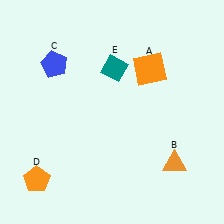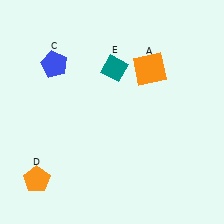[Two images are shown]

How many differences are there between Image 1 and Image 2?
There is 1 difference between the two images.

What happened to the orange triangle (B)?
The orange triangle (B) was removed in Image 2. It was in the bottom-right area of Image 1.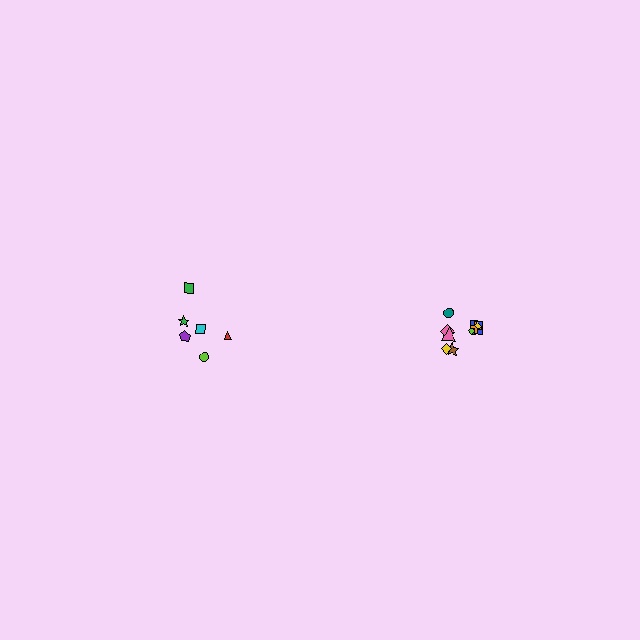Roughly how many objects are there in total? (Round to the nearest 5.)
Roughly 15 objects in total.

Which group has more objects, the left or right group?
The right group.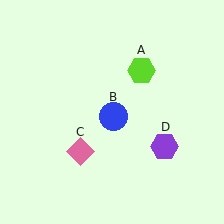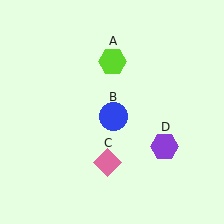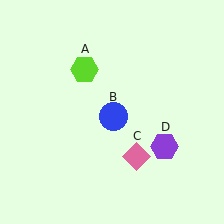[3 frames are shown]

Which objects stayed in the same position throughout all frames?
Blue circle (object B) and purple hexagon (object D) remained stationary.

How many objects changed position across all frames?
2 objects changed position: lime hexagon (object A), pink diamond (object C).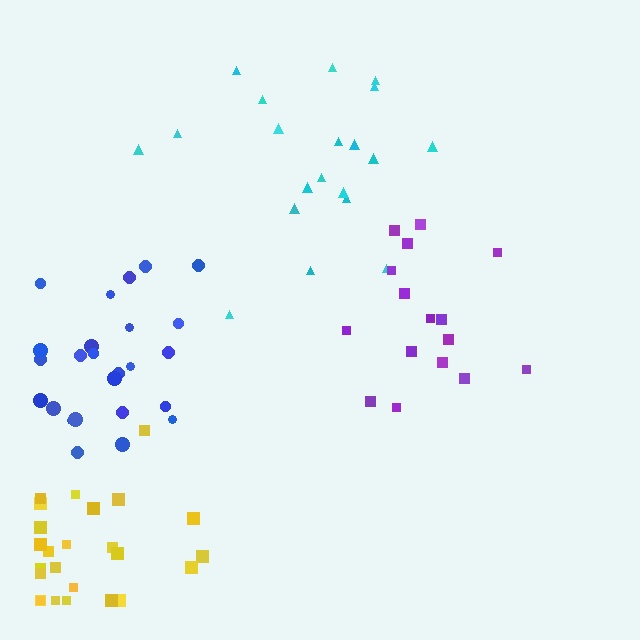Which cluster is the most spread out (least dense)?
Cyan.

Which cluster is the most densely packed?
Blue.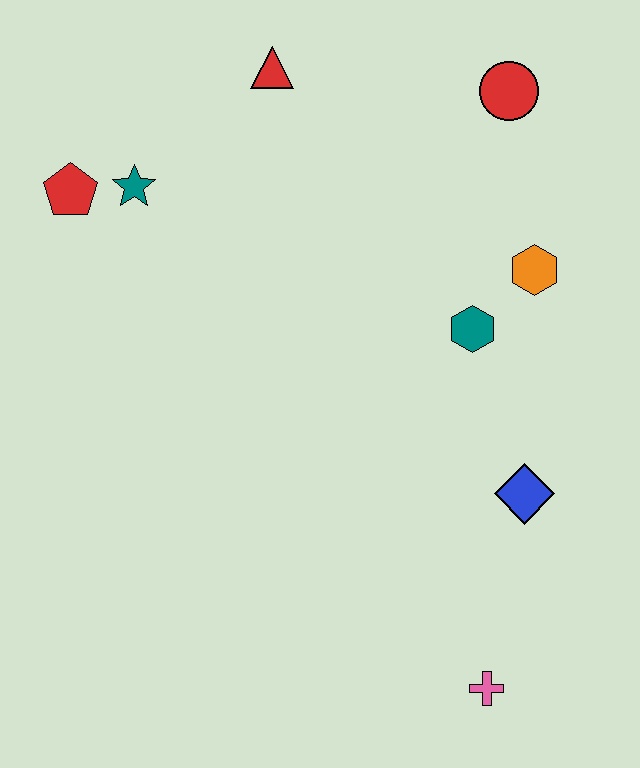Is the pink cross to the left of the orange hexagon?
Yes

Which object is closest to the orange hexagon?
The teal hexagon is closest to the orange hexagon.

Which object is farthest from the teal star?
The pink cross is farthest from the teal star.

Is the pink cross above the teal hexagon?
No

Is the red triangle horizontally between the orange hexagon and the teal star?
Yes